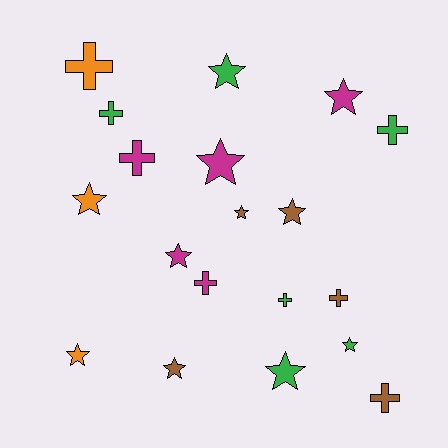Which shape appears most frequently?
Star, with 11 objects.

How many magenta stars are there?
There are 3 magenta stars.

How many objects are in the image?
There are 19 objects.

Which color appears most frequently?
Green, with 6 objects.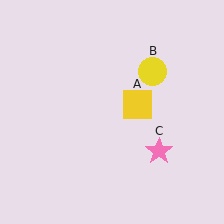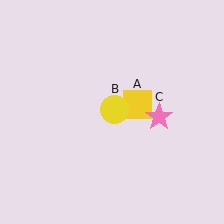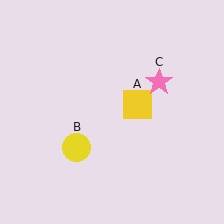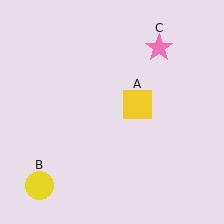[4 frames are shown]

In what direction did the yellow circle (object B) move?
The yellow circle (object B) moved down and to the left.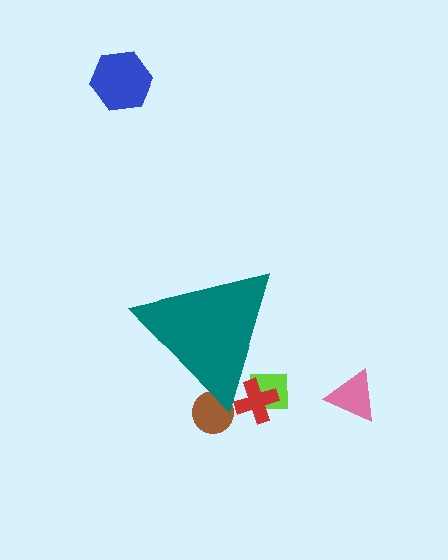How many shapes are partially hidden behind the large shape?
3 shapes are partially hidden.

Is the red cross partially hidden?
Yes, the red cross is partially hidden behind the teal triangle.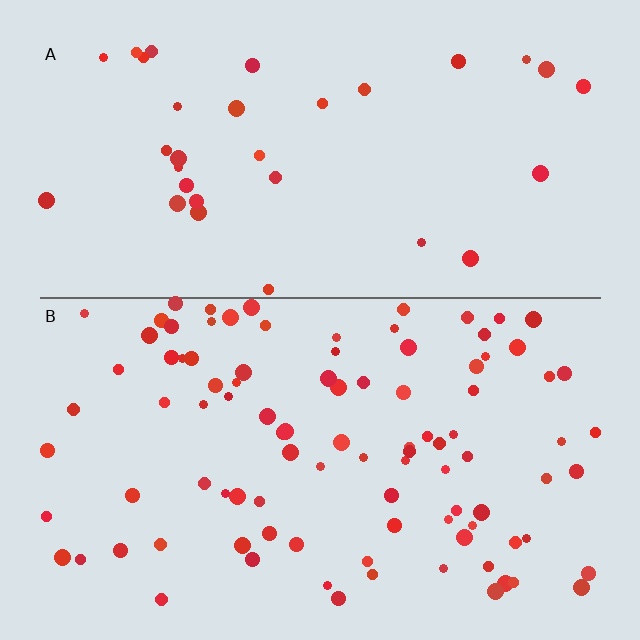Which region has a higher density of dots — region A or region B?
B (the bottom).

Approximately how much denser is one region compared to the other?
Approximately 3.0× — region B over region A.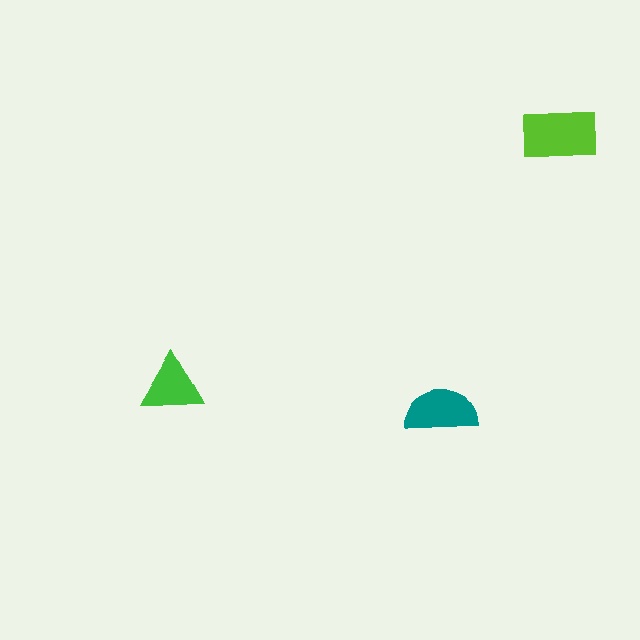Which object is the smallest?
The green triangle.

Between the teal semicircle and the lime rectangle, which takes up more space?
The lime rectangle.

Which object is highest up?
The lime rectangle is topmost.